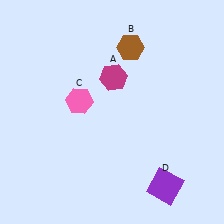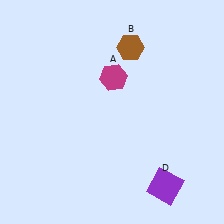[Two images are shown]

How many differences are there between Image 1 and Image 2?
There is 1 difference between the two images.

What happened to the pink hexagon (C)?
The pink hexagon (C) was removed in Image 2. It was in the top-left area of Image 1.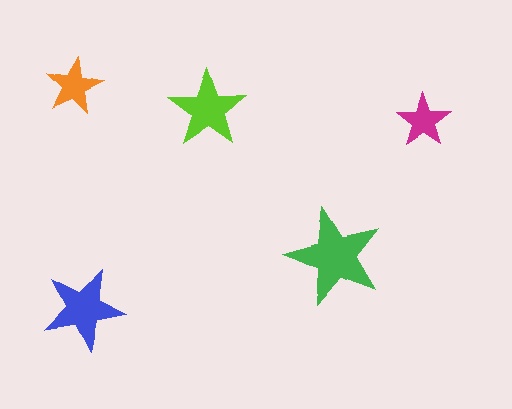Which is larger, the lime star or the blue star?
The blue one.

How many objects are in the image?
There are 5 objects in the image.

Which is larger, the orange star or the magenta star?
The orange one.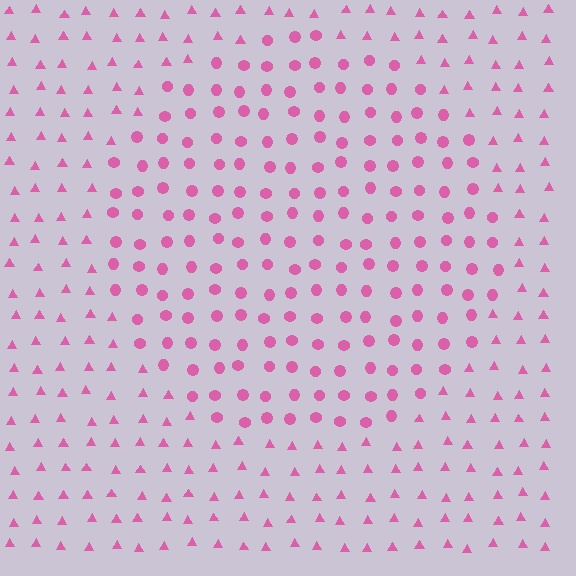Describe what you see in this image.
The image is filled with small pink elements arranged in a uniform grid. A circle-shaped region contains circles, while the surrounding area contains triangles. The boundary is defined purely by the change in element shape.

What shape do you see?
I see a circle.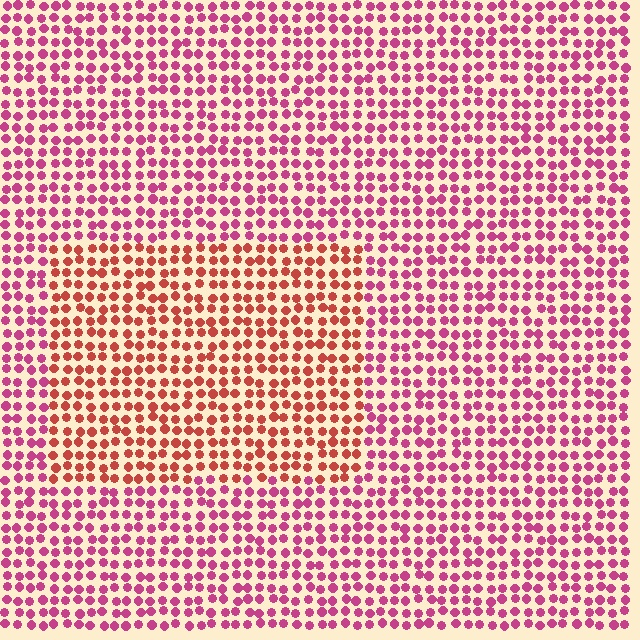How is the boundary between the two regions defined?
The boundary is defined purely by a slight shift in hue (about 36 degrees). Spacing, size, and orientation are identical on both sides.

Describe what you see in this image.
The image is filled with small magenta elements in a uniform arrangement. A rectangle-shaped region is visible where the elements are tinted to a slightly different hue, forming a subtle color boundary.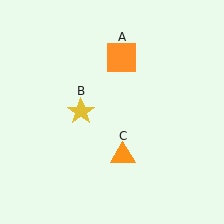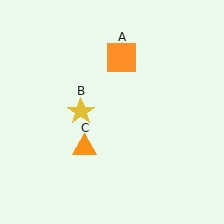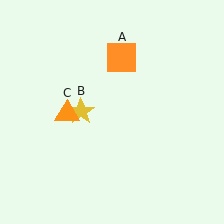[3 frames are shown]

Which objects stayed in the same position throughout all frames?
Orange square (object A) and yellow star (object B) remained stationary.